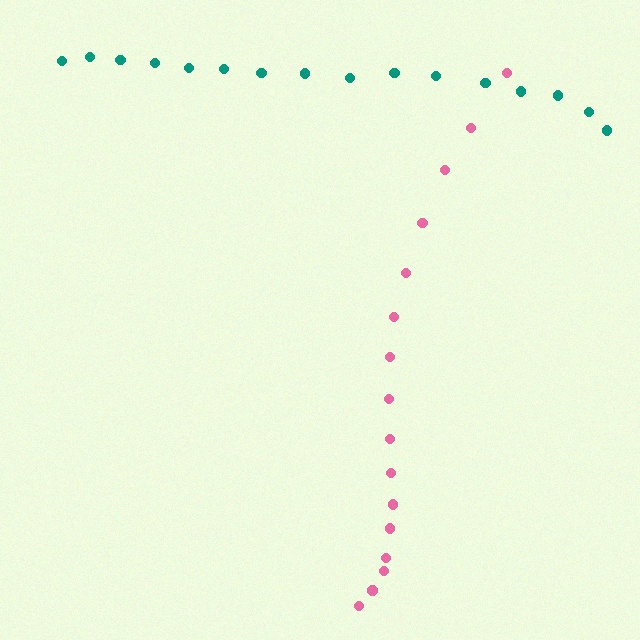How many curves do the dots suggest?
There are 2 distinct paths.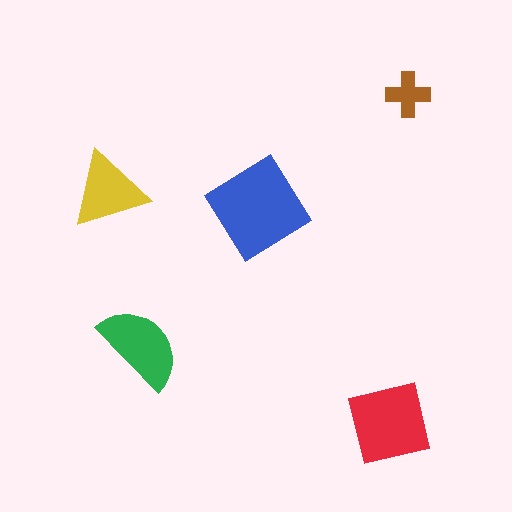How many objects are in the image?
There are 5 objects in the image.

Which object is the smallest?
The brown cross.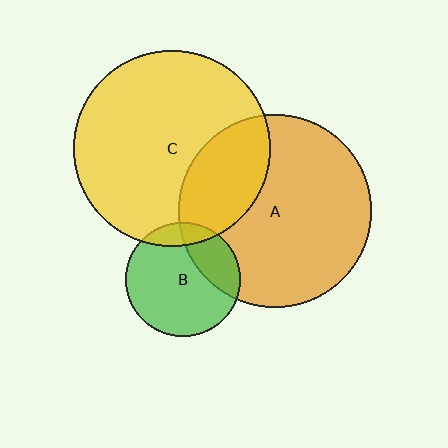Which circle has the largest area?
Circle C (yellow).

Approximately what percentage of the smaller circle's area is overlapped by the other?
Approximately 25%.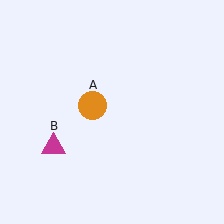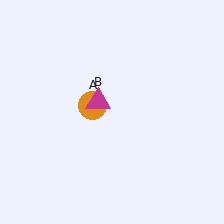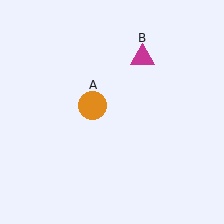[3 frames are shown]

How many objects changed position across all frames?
1 object changed position: magenta triangle (object B).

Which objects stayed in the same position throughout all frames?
Orange circle (object A) remained stationary.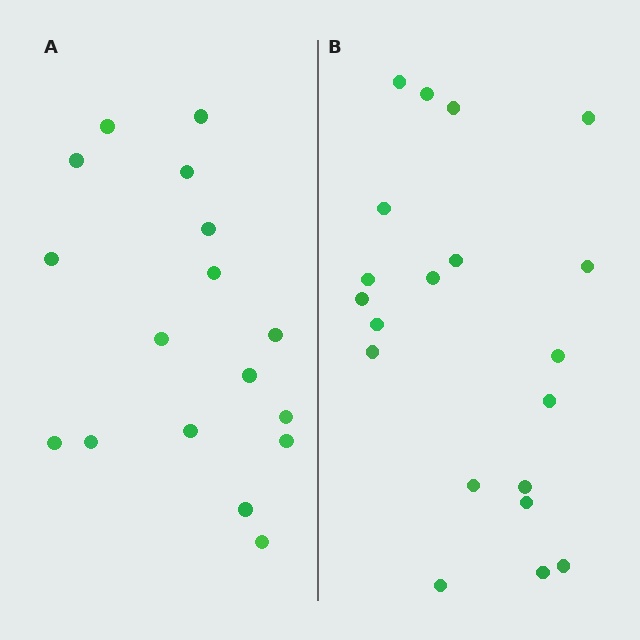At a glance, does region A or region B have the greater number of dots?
Region B (the right region) has more dots.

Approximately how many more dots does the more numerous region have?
Region B has just a few more — roughly 2 or 3 more dots than region A.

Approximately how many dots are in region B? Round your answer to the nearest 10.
About 20 dots.